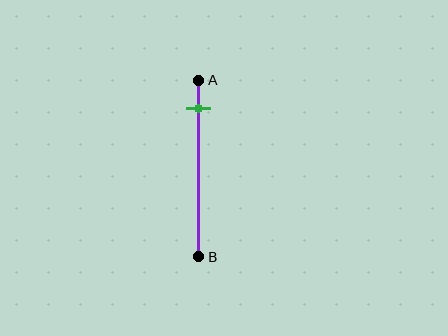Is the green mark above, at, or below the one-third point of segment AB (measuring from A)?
The green mark is above the one-third point of segment AB.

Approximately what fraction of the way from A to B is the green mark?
The green mark is approximately 15% of the way from A to B.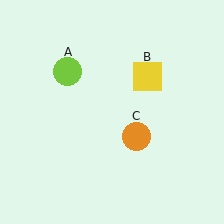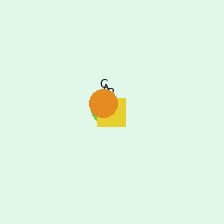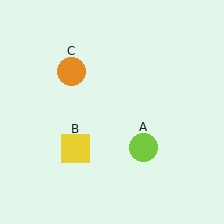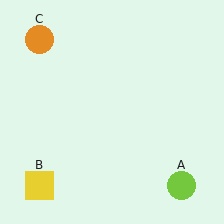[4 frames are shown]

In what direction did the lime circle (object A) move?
The lime circle (object A) moved down and to the right.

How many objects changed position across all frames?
3 objects changed position: lime circle (object A), yellow square (object B), orange circle (object C).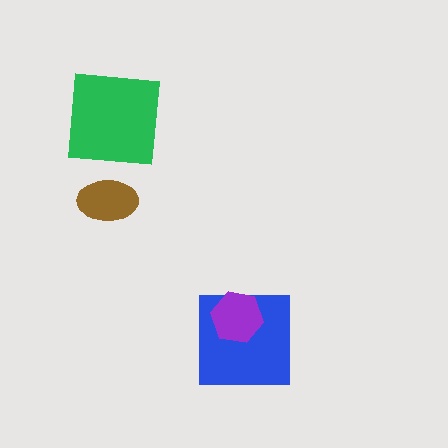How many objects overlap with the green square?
0 objects overlap with the green square.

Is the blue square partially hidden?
Yes, it is partially covered by another shape.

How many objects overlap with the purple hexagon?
1 object overlaps with the purple hexagon.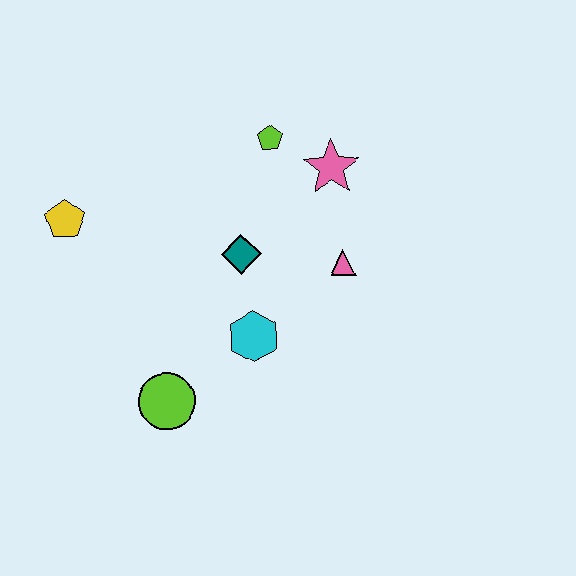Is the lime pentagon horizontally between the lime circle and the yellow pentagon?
No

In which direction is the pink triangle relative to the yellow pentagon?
The pink triangle is to the right of the yellow pentagon.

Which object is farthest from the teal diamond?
The yellow pentagon is farthest from the teal diamond.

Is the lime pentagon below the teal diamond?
No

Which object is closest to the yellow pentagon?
The teal diamond is closest to the yellow pentagon.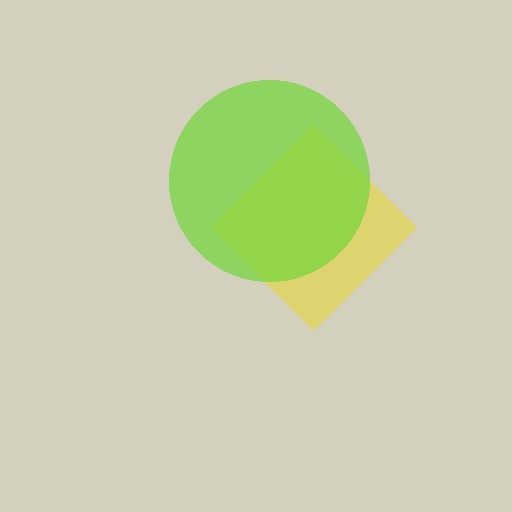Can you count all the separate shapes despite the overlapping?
Yes, there are 2 separate shapes.